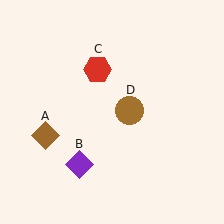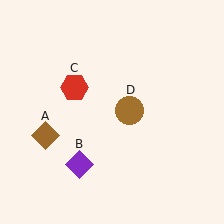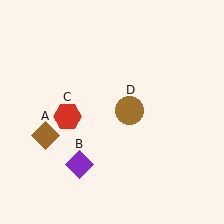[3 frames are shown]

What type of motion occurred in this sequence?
The red hexagon (object C) rotated counterclockwise around the center of the scene.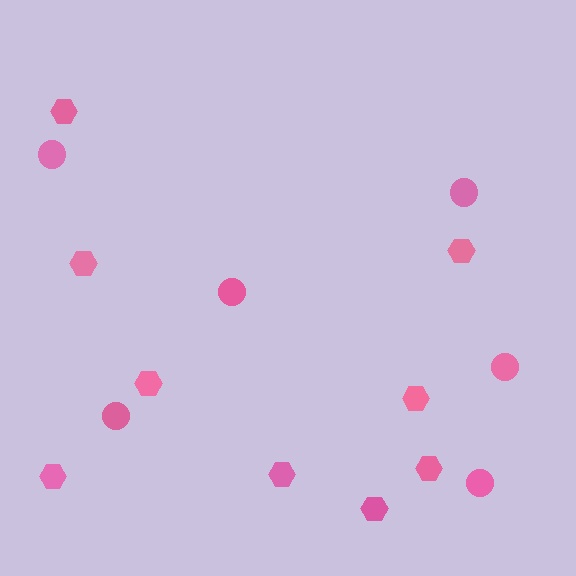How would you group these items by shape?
There are 2 groups: one group of circles (6) and one group of hexagons (9).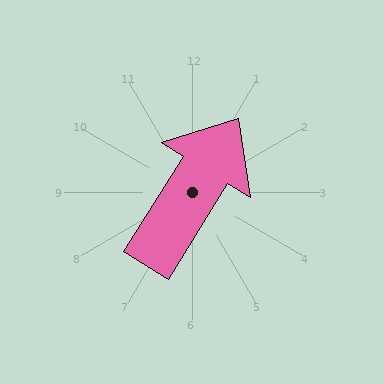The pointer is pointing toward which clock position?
Roughly 1 o'clock.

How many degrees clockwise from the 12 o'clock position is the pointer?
Approximately 32 degrees.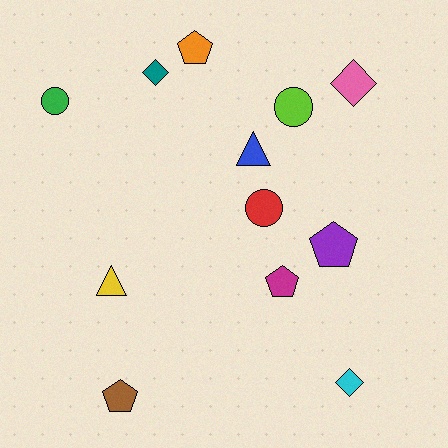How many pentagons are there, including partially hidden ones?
There are 4 pentagons.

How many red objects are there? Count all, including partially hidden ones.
There is 1 red object.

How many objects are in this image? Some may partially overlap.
There are 12 objects.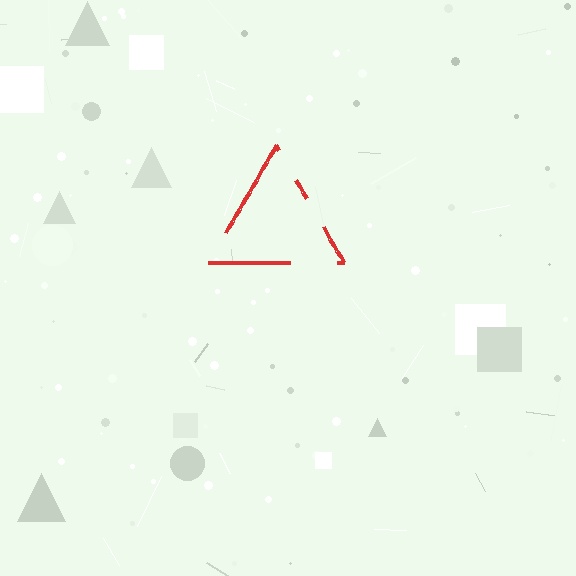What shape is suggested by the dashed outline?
The dashed outline suggests a triangle.